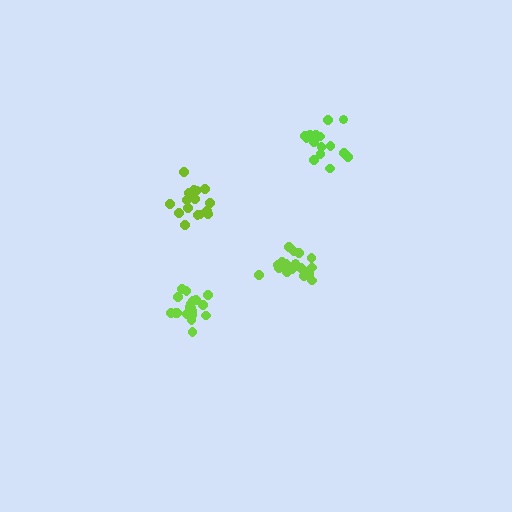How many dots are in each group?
Group 1: 19 dots, Group 2: 15 dots, Group 3: 20 dots, Group 4: 18 dots (72 total).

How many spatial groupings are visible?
There are 4 spatial groupings.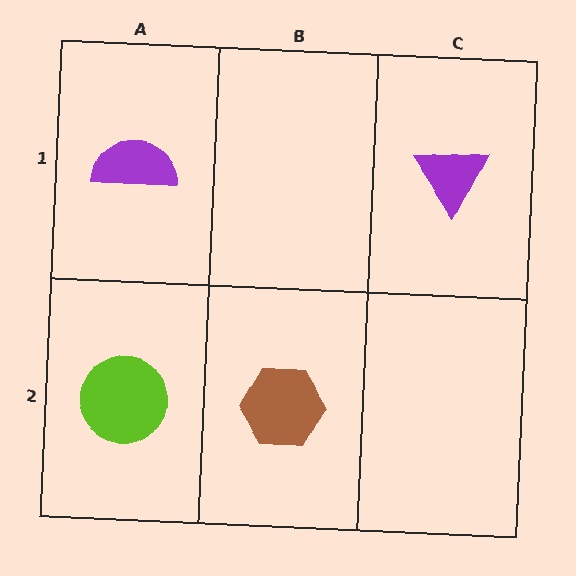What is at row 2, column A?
A lime circle.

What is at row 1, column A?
A purple semicircle.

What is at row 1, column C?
A purple triangle.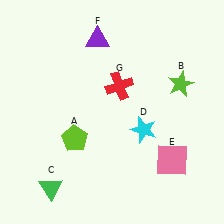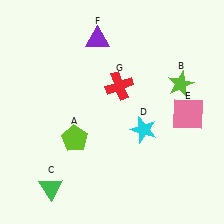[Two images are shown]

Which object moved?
The pink square (E) moved up.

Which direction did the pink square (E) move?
The pink square (E) moved up.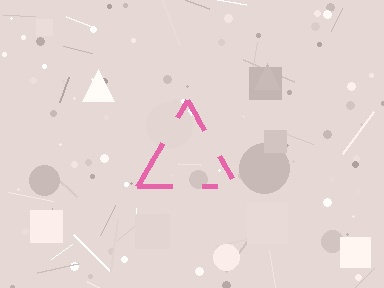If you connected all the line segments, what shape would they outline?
They would outline a triangle.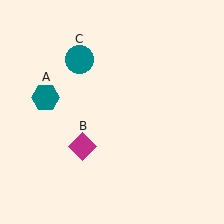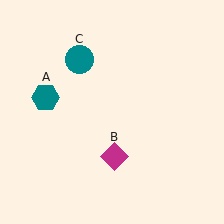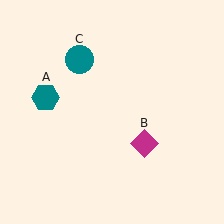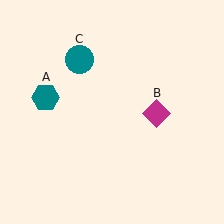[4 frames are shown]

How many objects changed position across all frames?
1 object changed position: magenta diamond (object B).